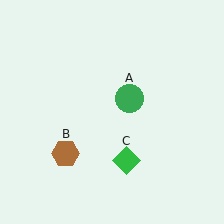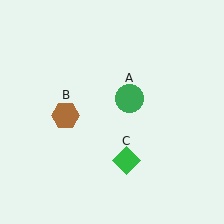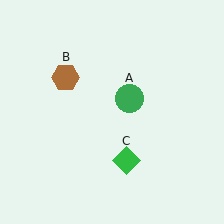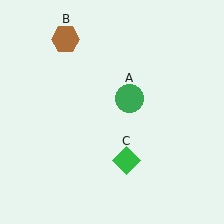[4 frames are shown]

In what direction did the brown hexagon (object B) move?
The brown hexagon (object B) moved up.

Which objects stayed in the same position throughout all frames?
Green circle (object A) and green diamond (object C) remained stationary.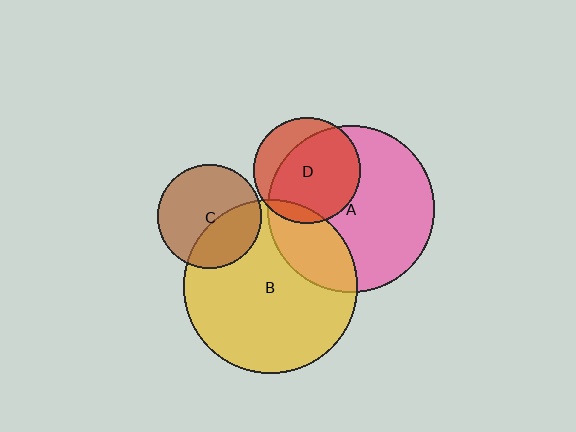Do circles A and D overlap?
Yes.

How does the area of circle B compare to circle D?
Approximately 2.7 times.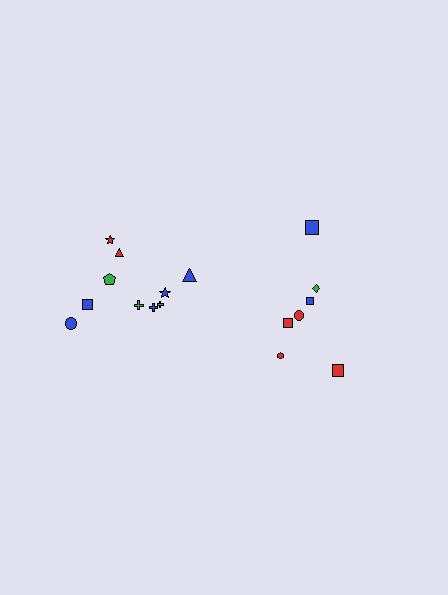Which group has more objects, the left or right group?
The left group.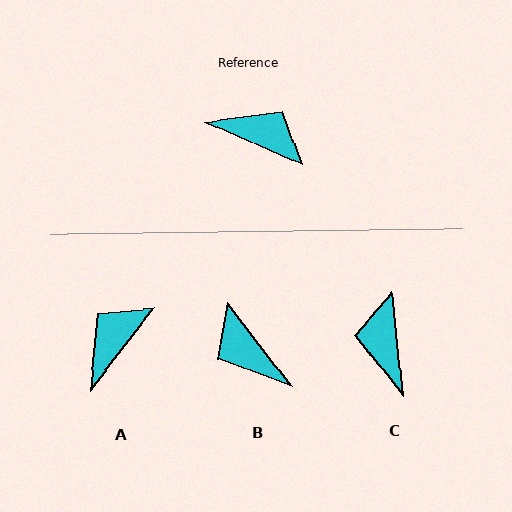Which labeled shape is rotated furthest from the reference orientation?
B, about 152 degrees away.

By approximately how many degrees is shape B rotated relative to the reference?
Approximately 152 degrees counter-clockwise.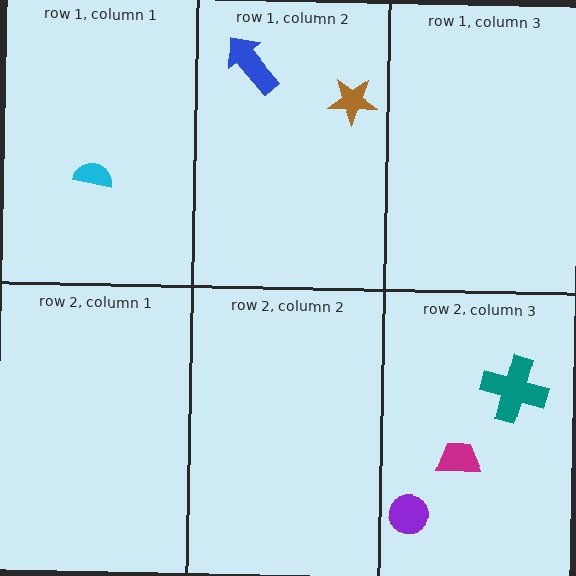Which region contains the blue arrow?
The row 1, column 2 region.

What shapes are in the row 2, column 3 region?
The magenta trapezoid, the teal cross, the purple circle.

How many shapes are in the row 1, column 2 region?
2.